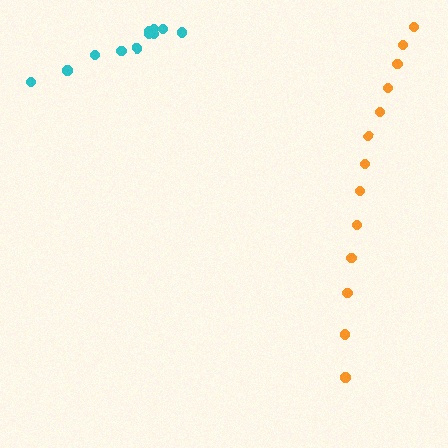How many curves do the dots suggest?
There are 2 distinct paths.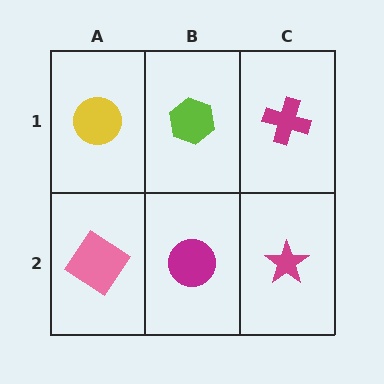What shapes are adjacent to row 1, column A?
A pink diamond (row 2, column A), a lime hexagon (row 1, column B).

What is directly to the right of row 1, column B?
A magenta cross.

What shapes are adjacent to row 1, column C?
A magenta star (row 2, column C), a lime hexagon (row 1, column B).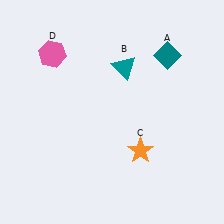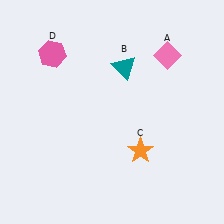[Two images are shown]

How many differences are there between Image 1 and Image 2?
There is 1 difference between the two images.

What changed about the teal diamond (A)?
In Image 1, A is teal. In Image 2, it changed to pink.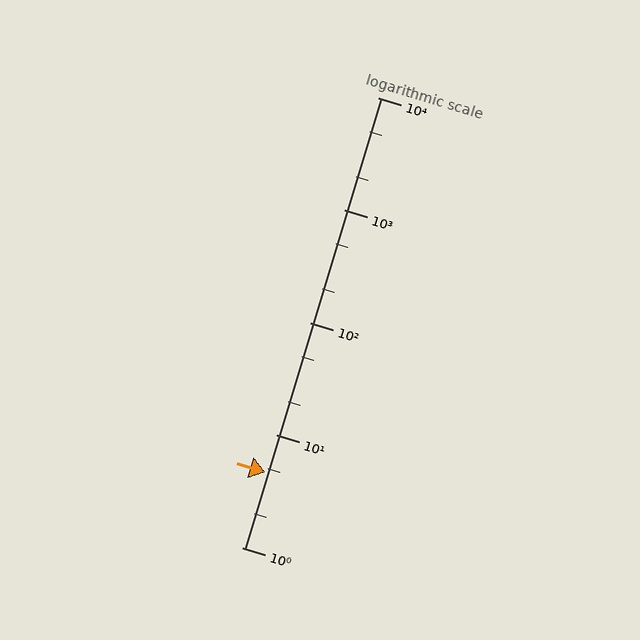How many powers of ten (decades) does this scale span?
The scale spans 4 decades, from 1 to 10000.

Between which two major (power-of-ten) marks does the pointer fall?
The pointer is between 1 and 10.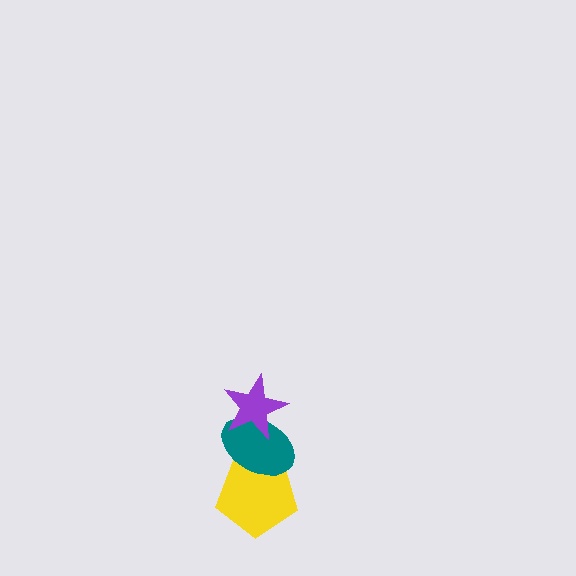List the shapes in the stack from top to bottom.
From top to bottom: the purple star, the teal ellipse, the yellow pentagon.